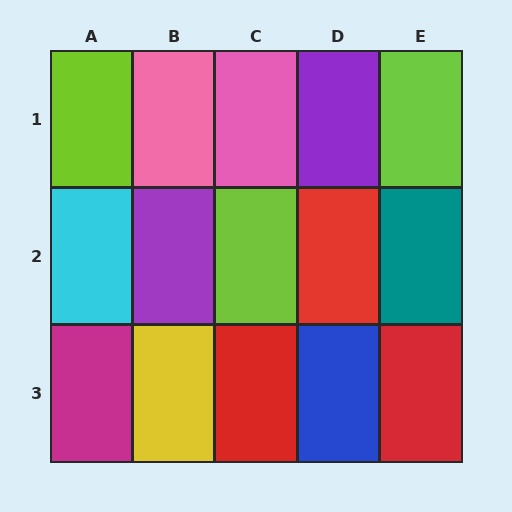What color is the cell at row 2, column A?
Cyan.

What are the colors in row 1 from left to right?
Lime, pink, pink, purple, lime.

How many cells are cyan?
1 cell is cyan.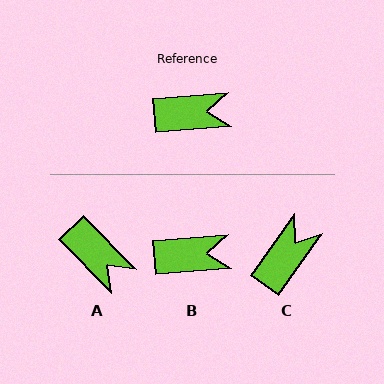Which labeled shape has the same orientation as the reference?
B.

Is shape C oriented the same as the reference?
No, it is off by about 50 degrees.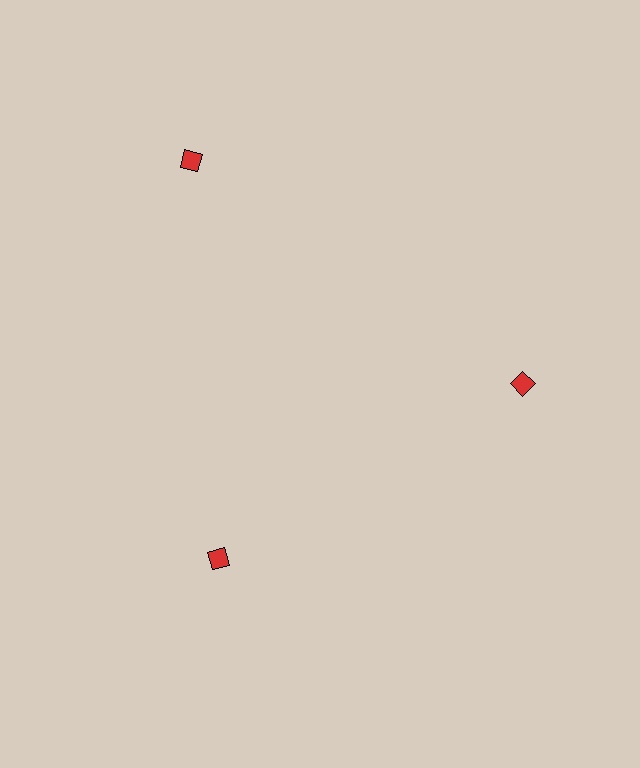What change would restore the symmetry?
The symmetry would be restored by moving it inward, back onto the ring so that all 3 diamonds sit at equal angles and equal distance from the center.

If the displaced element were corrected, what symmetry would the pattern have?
It would have 3-fold rotational symmetry — the pattern would map onto itself every 120 degrees.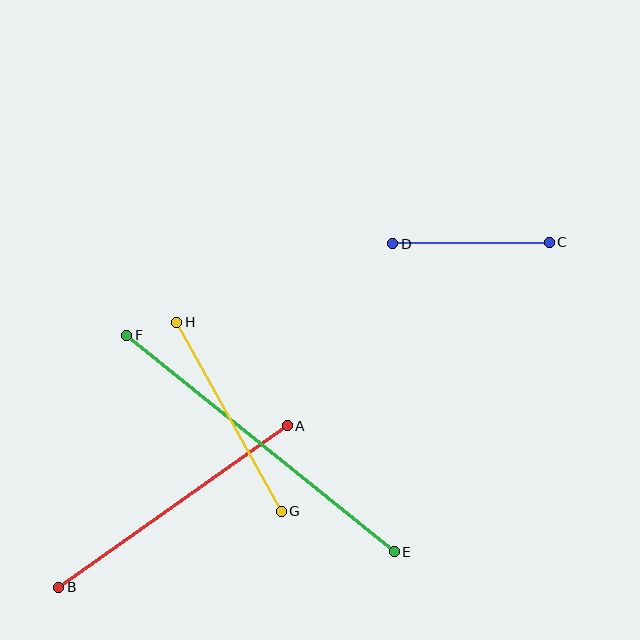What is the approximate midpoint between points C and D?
The midpoint is at approximately (471, 243) pixels.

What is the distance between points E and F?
The distance is approximately 344 pixels.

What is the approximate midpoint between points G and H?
The midpoint is at approximately (229, 417) pixels.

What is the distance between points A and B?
The distance is approximately 280 pixels.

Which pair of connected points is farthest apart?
Points E and F are farthest apart.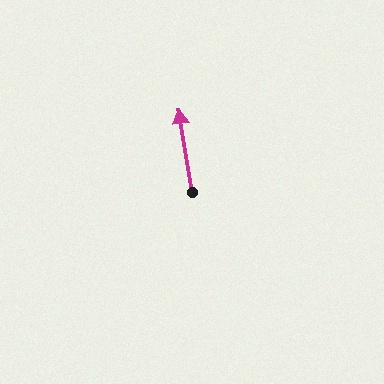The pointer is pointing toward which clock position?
Roughly 12 o'clock.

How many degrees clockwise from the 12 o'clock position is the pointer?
Approximately 351 degrees.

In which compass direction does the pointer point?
North.